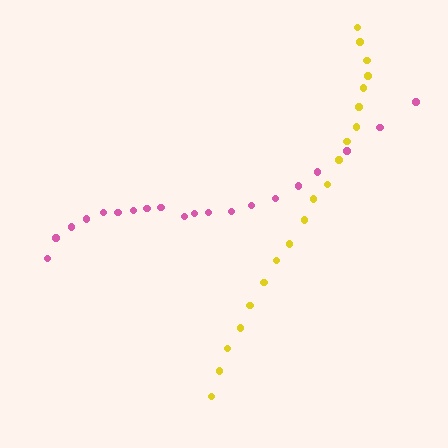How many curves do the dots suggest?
There are 2 distinct paths.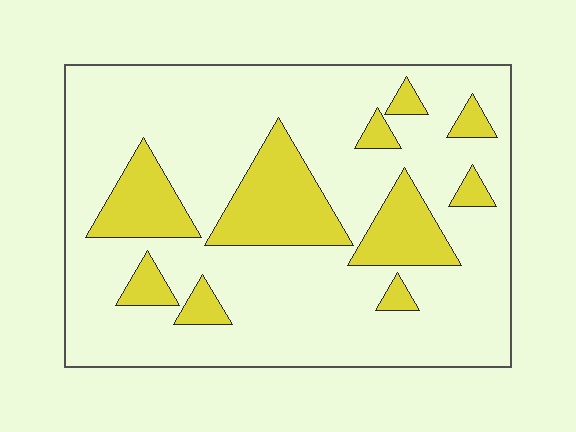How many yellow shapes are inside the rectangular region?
10.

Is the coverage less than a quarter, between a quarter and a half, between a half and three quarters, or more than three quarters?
Less than a quarter.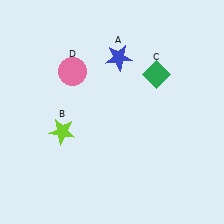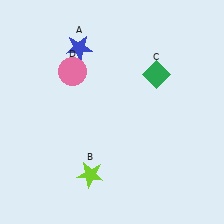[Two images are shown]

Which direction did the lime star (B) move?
The lime star (B) moved down.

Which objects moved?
The objects that moved are: the blue star (A), the lime star (B).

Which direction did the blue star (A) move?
The blue star (A) moved left.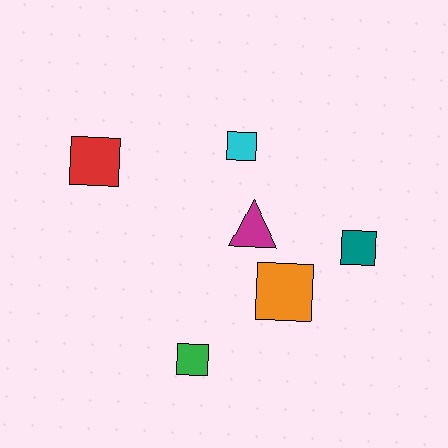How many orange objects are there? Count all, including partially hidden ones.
There is 1 orange object.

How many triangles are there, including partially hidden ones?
There is 1 triangle.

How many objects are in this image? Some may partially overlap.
There are 6 objects.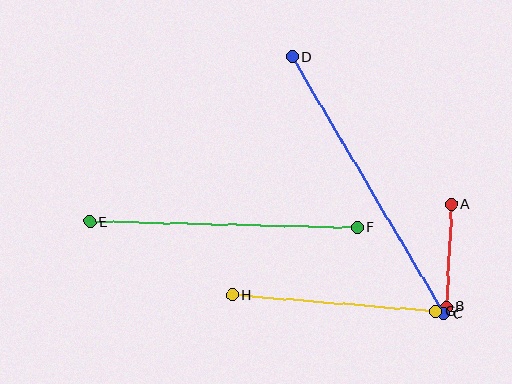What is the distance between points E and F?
The distance is approximately 267 pixels.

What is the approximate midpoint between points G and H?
The midpoint is at approximately (334, 303) pixels.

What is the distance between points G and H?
The distance is approximately 204 pixels.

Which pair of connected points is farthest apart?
Points C and D are farthest apart.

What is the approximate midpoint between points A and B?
The midpoint is at approximately (449, 256) pixels.